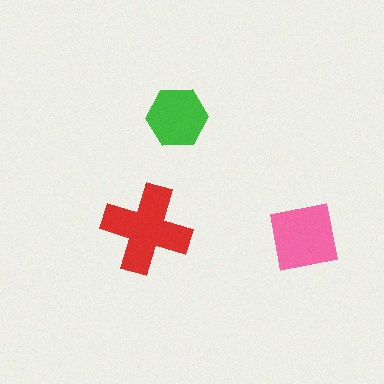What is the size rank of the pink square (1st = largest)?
2nd.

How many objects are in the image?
There are 3 objects in the image.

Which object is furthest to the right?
The pink square is rightmost.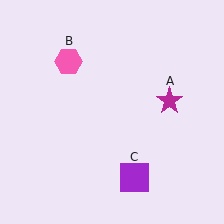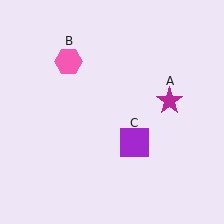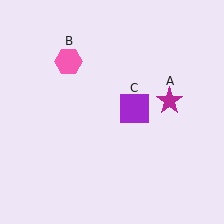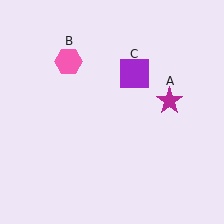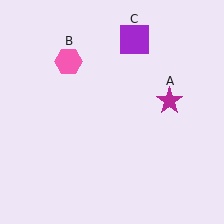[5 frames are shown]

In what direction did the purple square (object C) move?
The purple square (object C) moved up.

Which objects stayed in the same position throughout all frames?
Magenta star (object A) and pink hexagon (object B) remained stationary.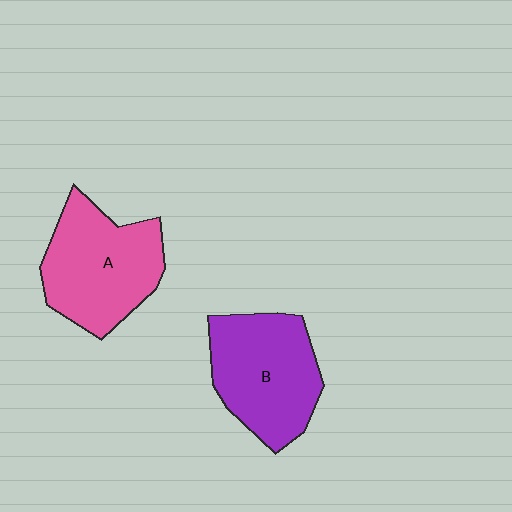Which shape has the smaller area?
Shape B (purple).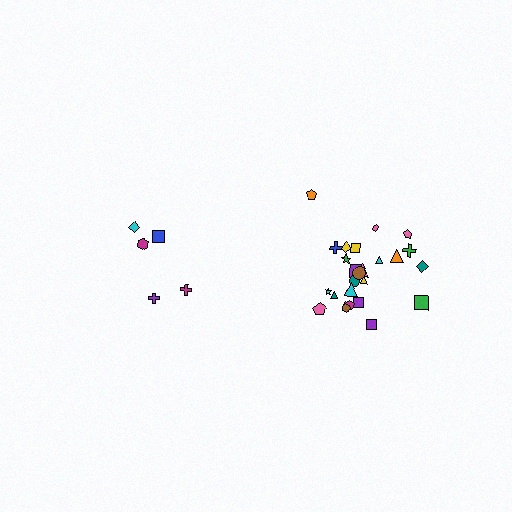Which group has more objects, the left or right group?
The right group.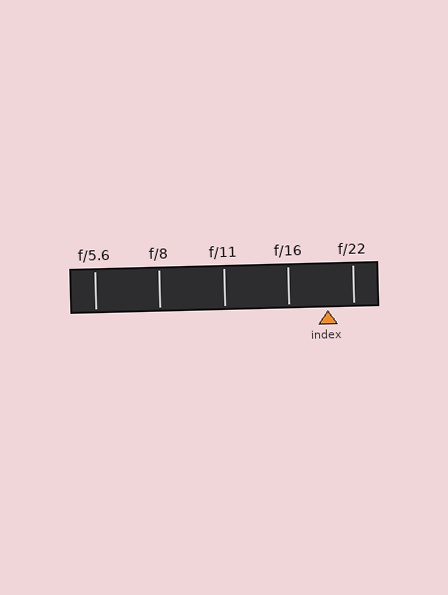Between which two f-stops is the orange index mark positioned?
The index mark is between f/16 and f/22.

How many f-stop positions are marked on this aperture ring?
There are 5 f-stop positions marked.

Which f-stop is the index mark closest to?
The index mark is closest to f/22.